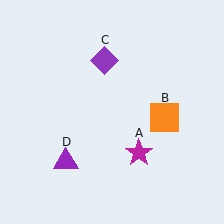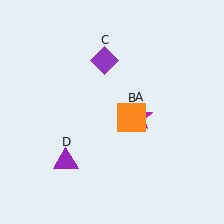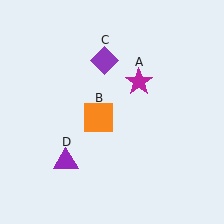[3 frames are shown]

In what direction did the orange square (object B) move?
The orange square (object B) moved left.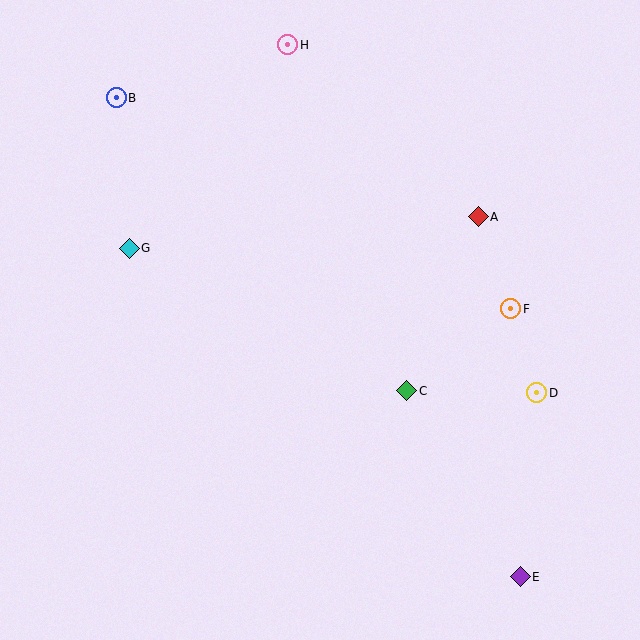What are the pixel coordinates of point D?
Point D is at (537, 393).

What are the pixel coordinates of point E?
Point E is at (520, 577).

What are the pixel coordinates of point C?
Point C is at (407, 391).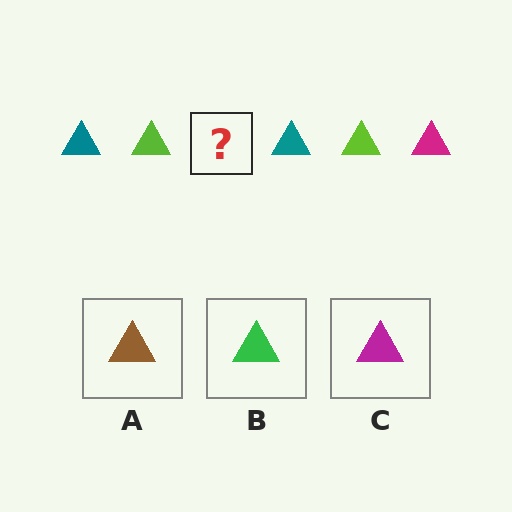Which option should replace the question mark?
Option C.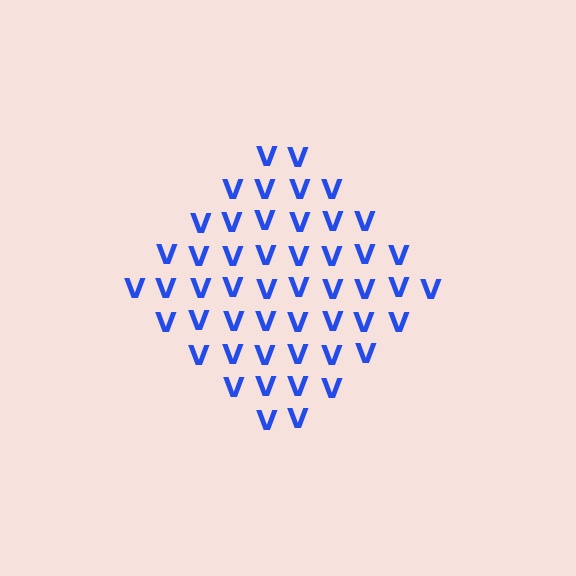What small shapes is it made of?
It is made of small letter V's.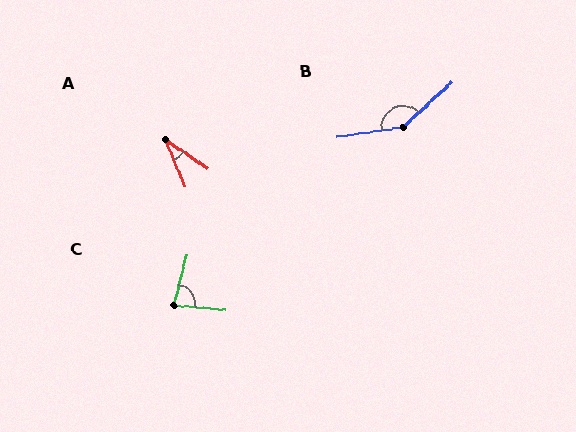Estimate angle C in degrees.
Approximately 81 degrees.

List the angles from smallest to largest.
A (33°), C (81°), B (146°).